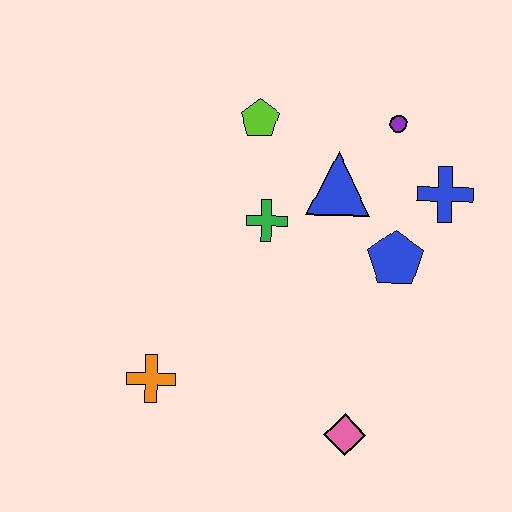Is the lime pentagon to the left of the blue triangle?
Yes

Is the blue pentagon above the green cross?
No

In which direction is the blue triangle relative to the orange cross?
The blue triangle is above the orange cross.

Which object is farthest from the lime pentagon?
The pink diamond is farthest from the lime pentagon.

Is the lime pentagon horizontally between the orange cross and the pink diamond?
Yes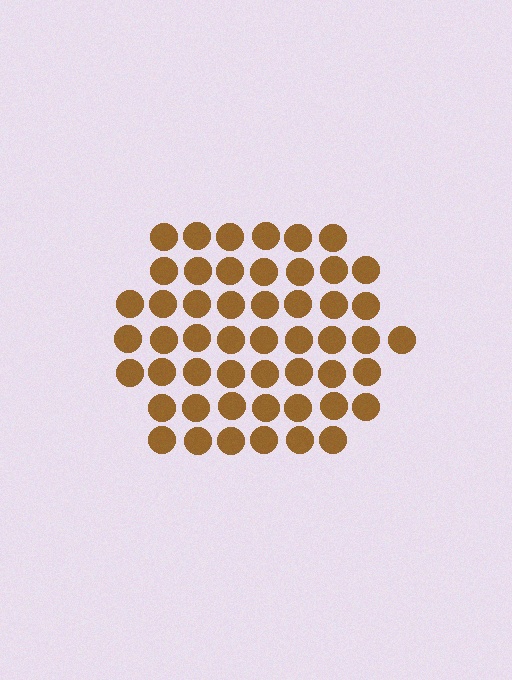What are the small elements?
The small elements are circles.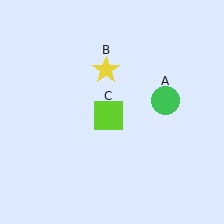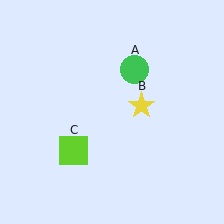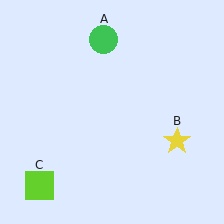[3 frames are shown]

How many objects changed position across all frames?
3 objects changed position: green circle (object A), yellow star (object B), lime square (object C).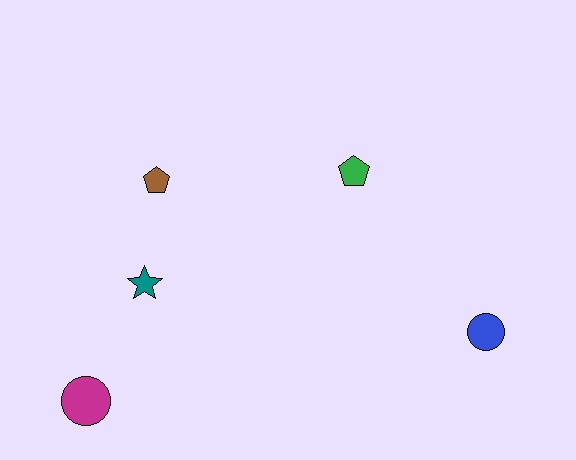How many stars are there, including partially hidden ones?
There is 1 star.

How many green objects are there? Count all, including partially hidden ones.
There is 1 green object.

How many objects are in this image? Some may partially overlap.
There are 5 objects.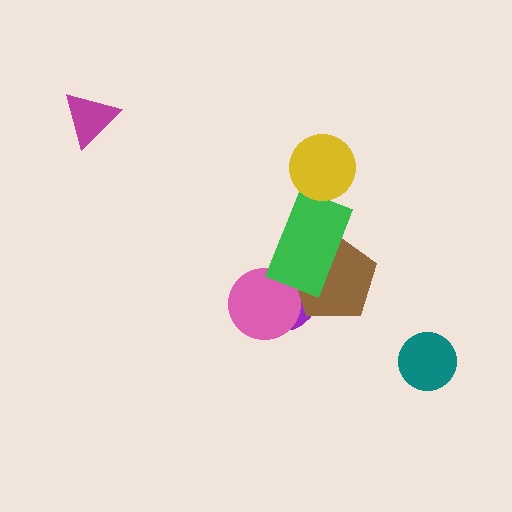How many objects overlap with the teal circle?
0 objects overlap with the teal circle.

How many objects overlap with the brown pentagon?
3 objects overlap with the brown pentagon.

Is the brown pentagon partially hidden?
Yes, it is partially covered by another shape.